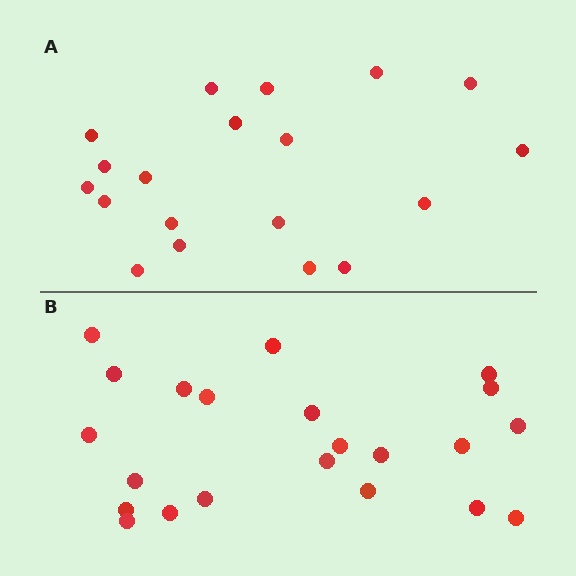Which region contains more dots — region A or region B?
Region B (the bottom region) has more dots.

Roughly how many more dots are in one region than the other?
Region B has just a few more — roughly 2 or 3 more dots than region A.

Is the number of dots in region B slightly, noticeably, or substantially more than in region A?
Region B has only slightly more — the two regions are fairly close. The ratio is roughly 1.2 to 1.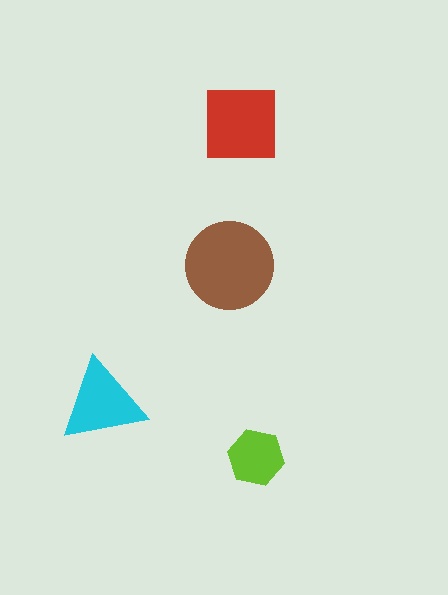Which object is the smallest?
The lime hexagon.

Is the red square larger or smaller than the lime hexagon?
Larger.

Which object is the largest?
The brown circle.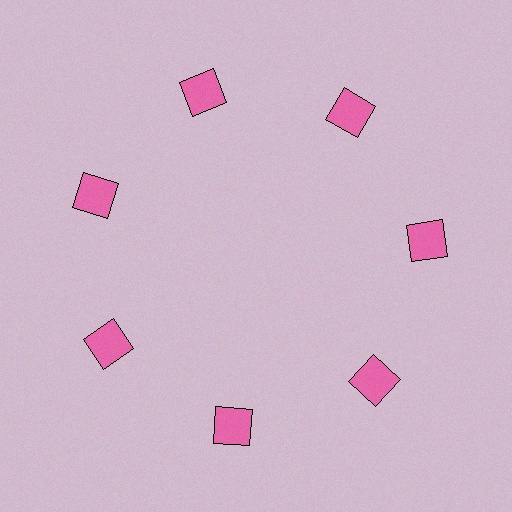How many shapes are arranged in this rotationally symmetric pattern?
There are 7 shapes, arranged in 7 groups of 1.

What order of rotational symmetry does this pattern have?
This pattern has 7-fold rotational symmetry.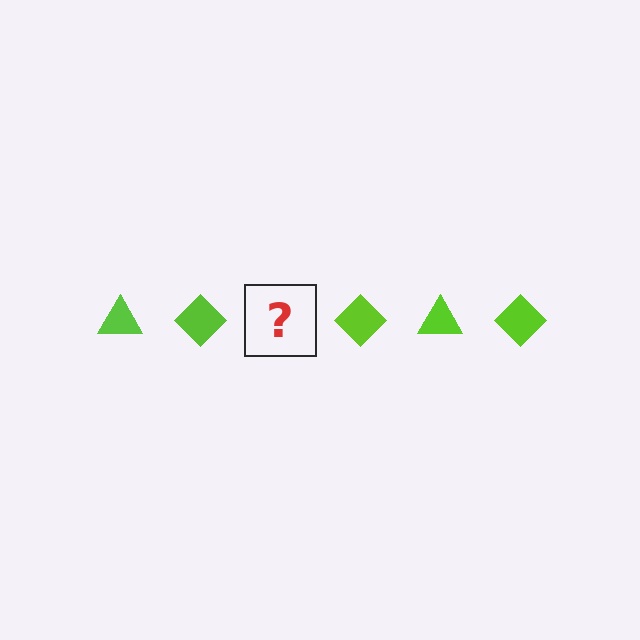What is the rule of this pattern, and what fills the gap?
The rule is that the pattern cycles through triangle, diamond shapes in lime. The gap should be filled with a lime triangle.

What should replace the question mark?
The question mark should be replaced with a lime triangle.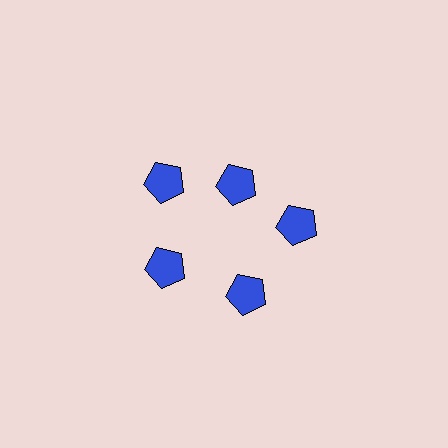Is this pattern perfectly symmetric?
No. The 5 blue pentagons are arranged in a ring, but one element near the 1 o'clock position is pulled inward toward the center, breaking the 5-fold rotational symmetry.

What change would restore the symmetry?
The symmetry would be restored by moving it outward, back onto the ring so that all 5 pentagons sit at equal angles and equal distance from the center.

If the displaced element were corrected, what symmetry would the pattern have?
It would have 5-fold rotational symmetry — the pattern would map onto itself every 72 degrees.